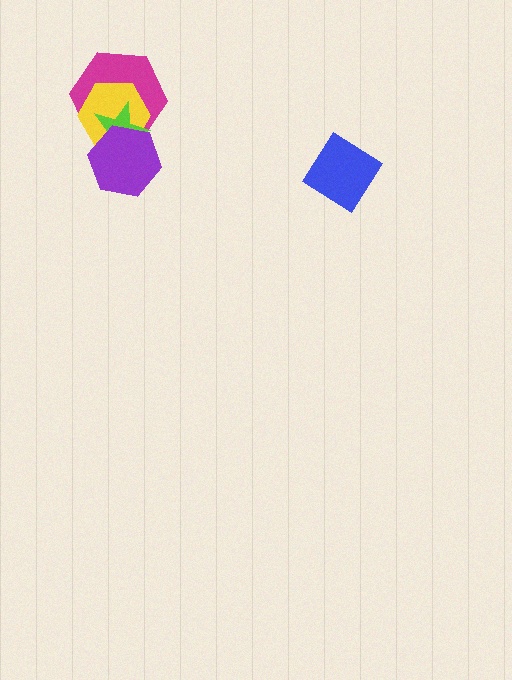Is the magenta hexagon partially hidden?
Yes, it is partially covered by another shape.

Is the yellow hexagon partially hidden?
Yes, it is partially covered by another shape.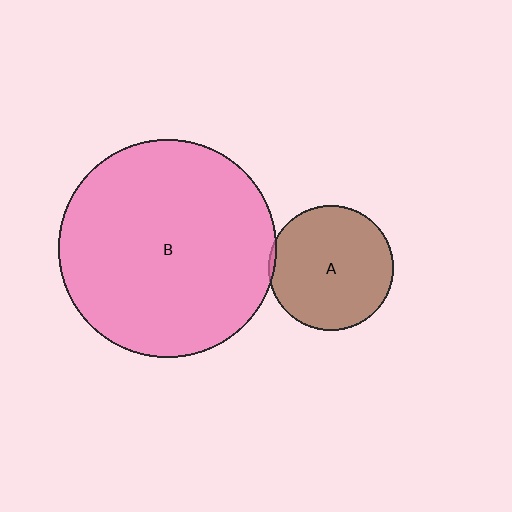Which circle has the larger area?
Circle B (pink).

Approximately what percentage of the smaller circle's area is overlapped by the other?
Approximately 5%.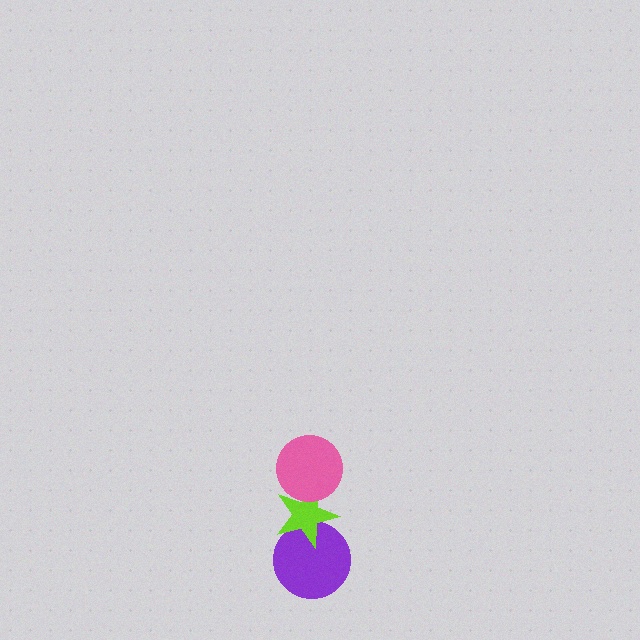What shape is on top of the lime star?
The pink circle is on top of the lime star.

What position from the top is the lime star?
The lime star is 2nd from the top.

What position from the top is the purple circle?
The purple circle is 3rd from the top.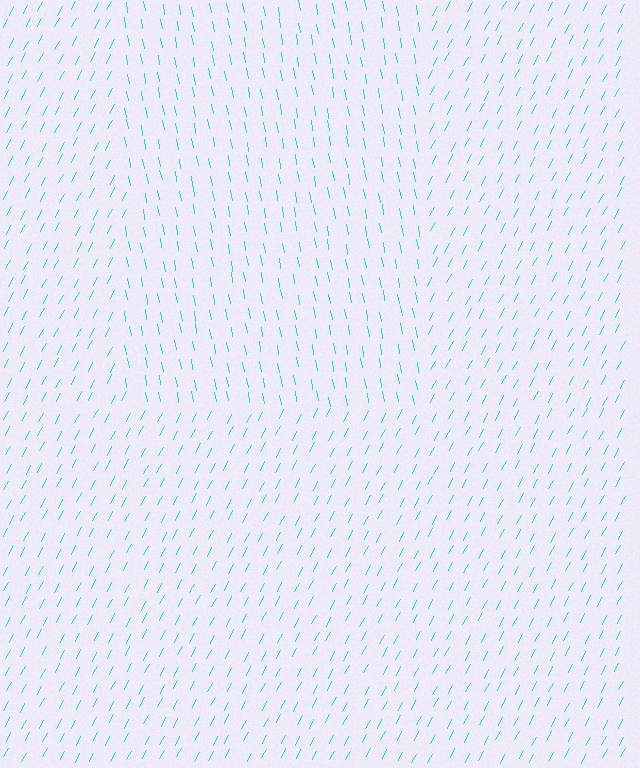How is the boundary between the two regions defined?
The boundary is defined purely by a change in line orientation (approximately 37 degrees difference). All lines are the same color and thickness.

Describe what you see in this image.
The image is filled with small cyan line segments. A rectangle region in the image has lines oriented differently from the surrounding lines, creating a visible texture boundary.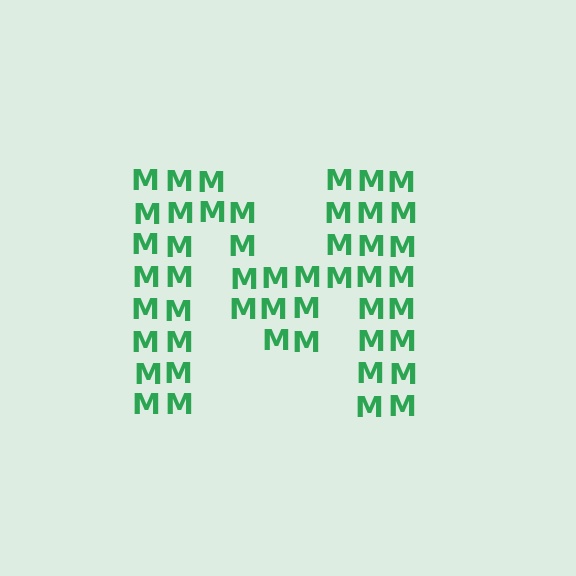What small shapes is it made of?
It is made of small letter M's.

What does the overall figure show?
The overall figure shows the letter M.